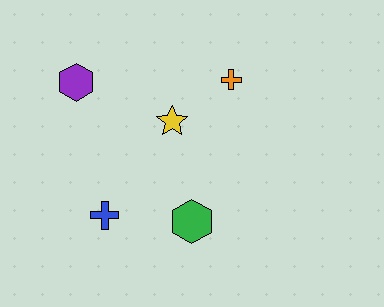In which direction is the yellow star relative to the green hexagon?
The yellow star is above the green hexagon.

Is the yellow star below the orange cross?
Yes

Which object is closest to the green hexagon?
The blue cross is closest to the green hexagon.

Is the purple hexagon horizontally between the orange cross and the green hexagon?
No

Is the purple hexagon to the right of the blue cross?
No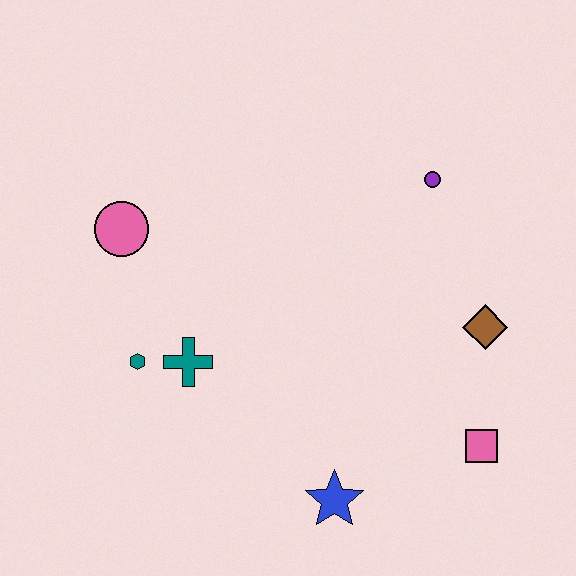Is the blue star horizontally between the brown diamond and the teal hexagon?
Yes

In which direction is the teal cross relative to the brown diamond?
The teal cross is to the left of the brown diamond.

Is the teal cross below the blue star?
No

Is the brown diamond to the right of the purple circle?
Yes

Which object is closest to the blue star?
The pink square is closest to the blue star.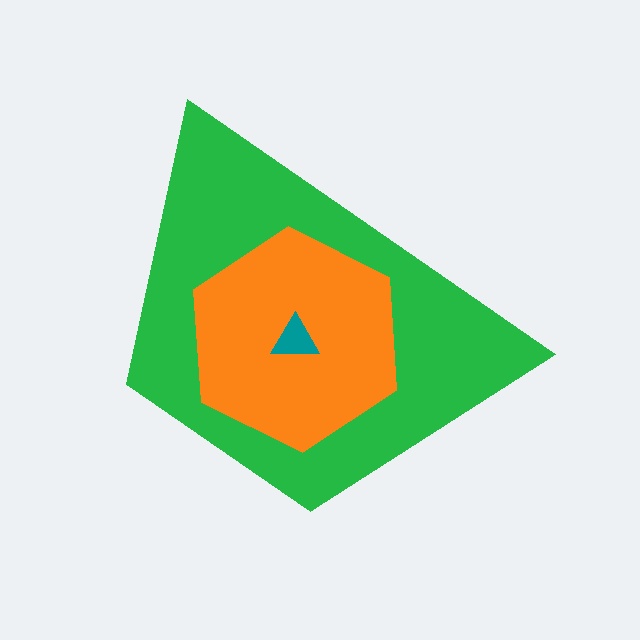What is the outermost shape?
The green trapezoid.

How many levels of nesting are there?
3.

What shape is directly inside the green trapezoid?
The orange hexagon.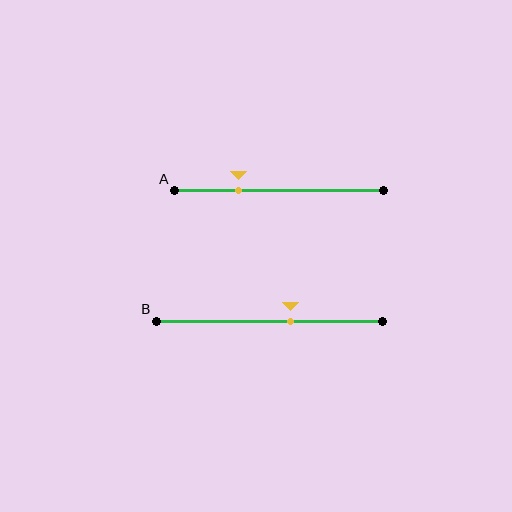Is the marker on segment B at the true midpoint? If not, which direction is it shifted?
No, the marker on segment B is shifted to the right by about 9% of the segment length.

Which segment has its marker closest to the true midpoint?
Segment B has its marker closest to the true midpoint.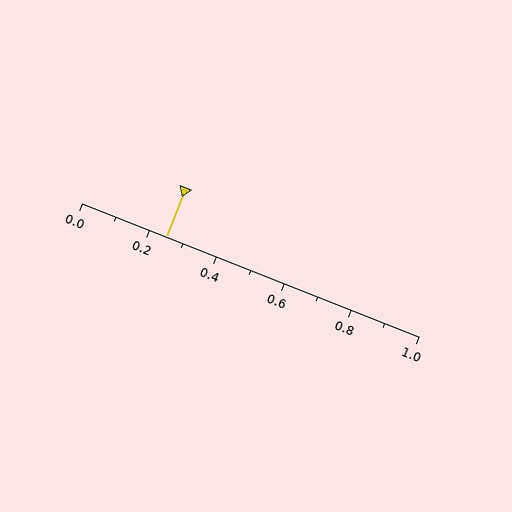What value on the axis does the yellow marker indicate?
The marker indicates approximately 0.25.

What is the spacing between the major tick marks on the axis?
The major ticks are spaced 0.2 apart.